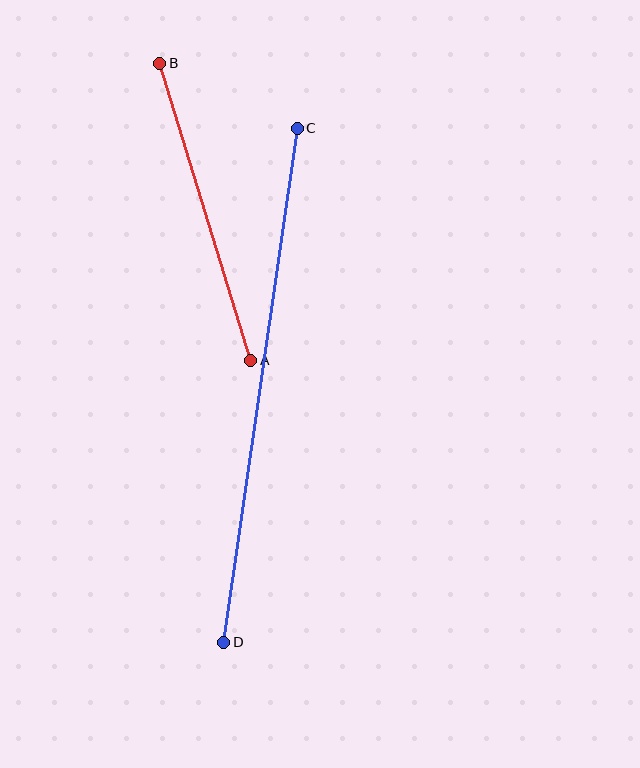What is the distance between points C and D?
The distance is approximately 519 pixels.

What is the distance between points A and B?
The distance is approximately 310 pixels.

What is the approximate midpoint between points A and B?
The midpoint is at approximately (205, 212) pixels.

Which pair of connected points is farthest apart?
Points C and D are farthest apart.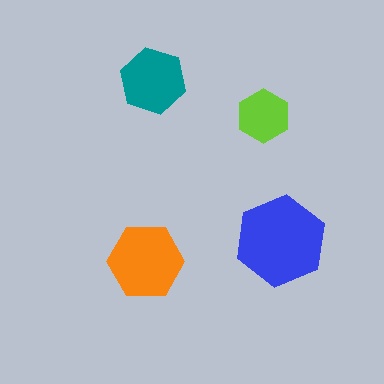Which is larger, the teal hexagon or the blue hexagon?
The blue one.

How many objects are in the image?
There are 4 objects in the image.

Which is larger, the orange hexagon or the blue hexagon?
The blue one.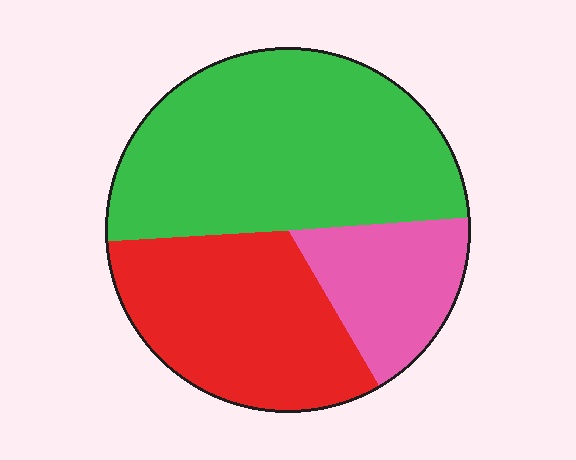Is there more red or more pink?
Red.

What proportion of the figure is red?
Red covers around 30% of the figure.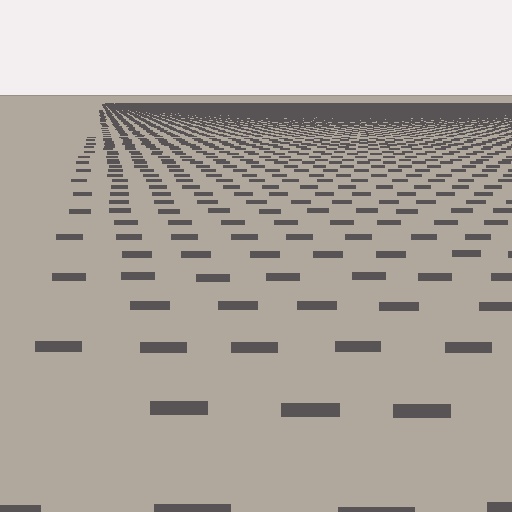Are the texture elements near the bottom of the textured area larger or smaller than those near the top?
Larger. Near the bottom, elements are closer to the viewer and appear at a bigger on-screen size.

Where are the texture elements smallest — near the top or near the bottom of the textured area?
Near the top.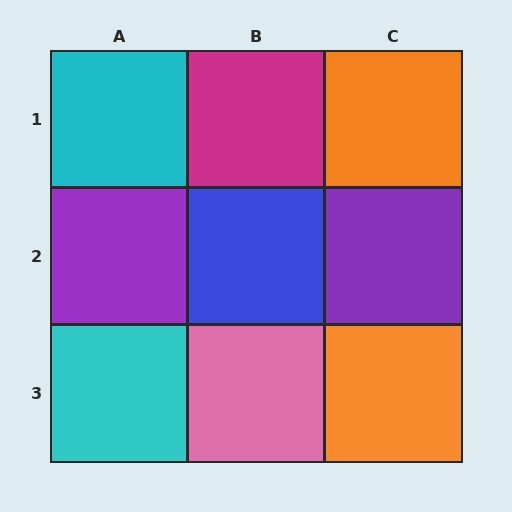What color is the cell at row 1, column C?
Orange.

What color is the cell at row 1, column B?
Magenta.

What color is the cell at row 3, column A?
Cyan.